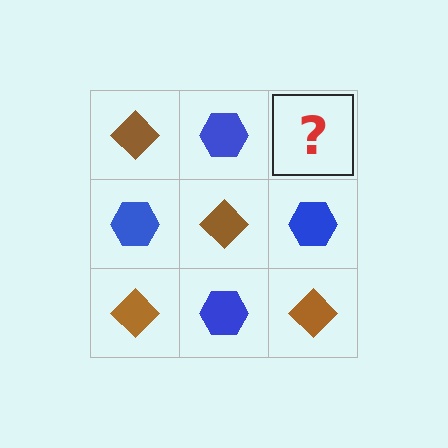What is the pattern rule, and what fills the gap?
The rule is that it alternates brown diamond and blue hexagon in a checkerboard pattern. The gap should be filled with a brown diamond.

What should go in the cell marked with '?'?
The missing cell should contain a brown diamond.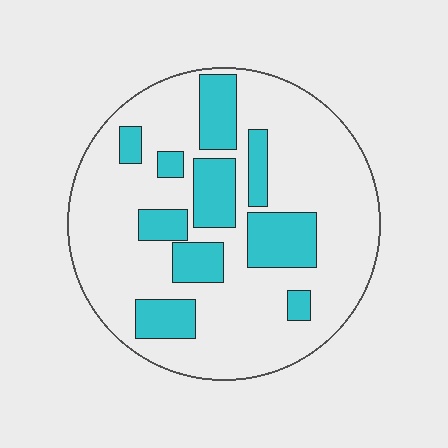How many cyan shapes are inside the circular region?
10.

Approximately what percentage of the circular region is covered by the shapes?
Approximately 25%.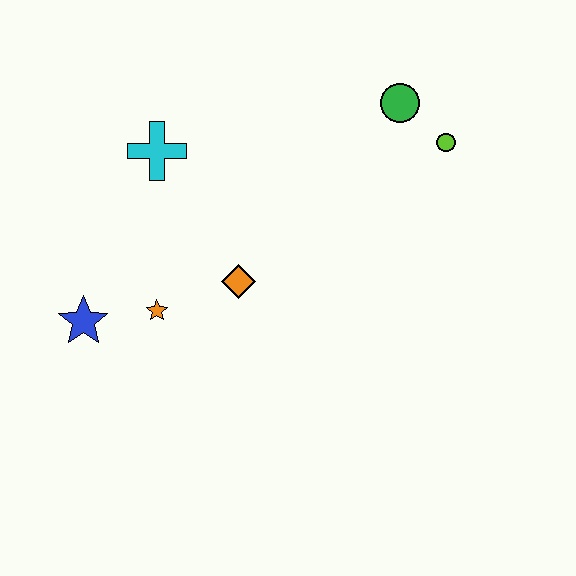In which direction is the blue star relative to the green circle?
The blue star is to the left of the green circle.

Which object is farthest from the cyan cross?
The lime circle is farthest from the cyan cross.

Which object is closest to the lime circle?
The green circle is closest to the lime circle.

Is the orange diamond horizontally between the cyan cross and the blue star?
No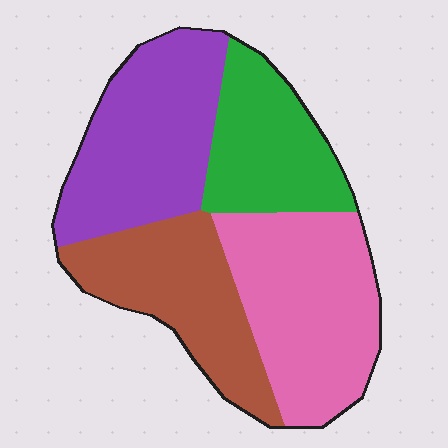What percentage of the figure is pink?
Pink covers roughly 30% of the figure.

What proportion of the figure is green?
Green covers 19% of the figure.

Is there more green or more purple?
Purple.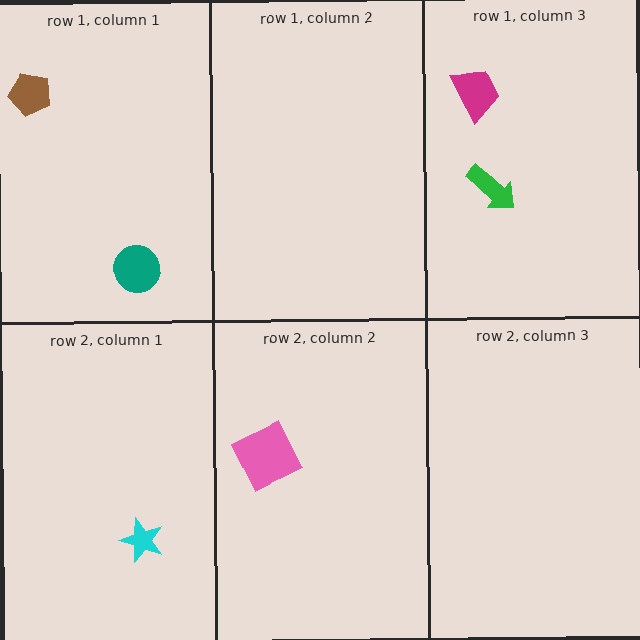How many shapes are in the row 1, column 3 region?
2.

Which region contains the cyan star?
The row 2, column 1 region.